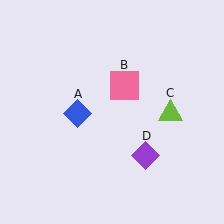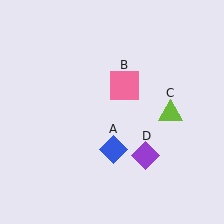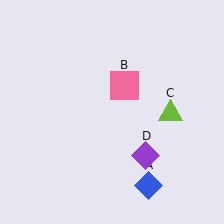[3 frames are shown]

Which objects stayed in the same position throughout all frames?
Pink square (object B) and lime triangle (object C) and purple diamond (object D) remained stationary.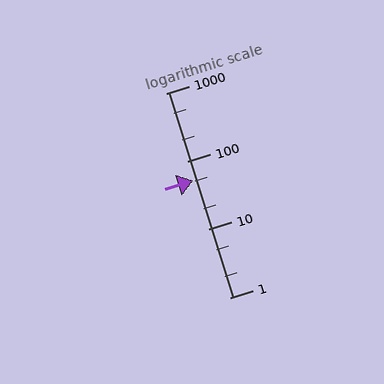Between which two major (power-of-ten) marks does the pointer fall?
The pointer is between 10 and 100.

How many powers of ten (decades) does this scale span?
The scale spans 3 decades, from 1 to 1000.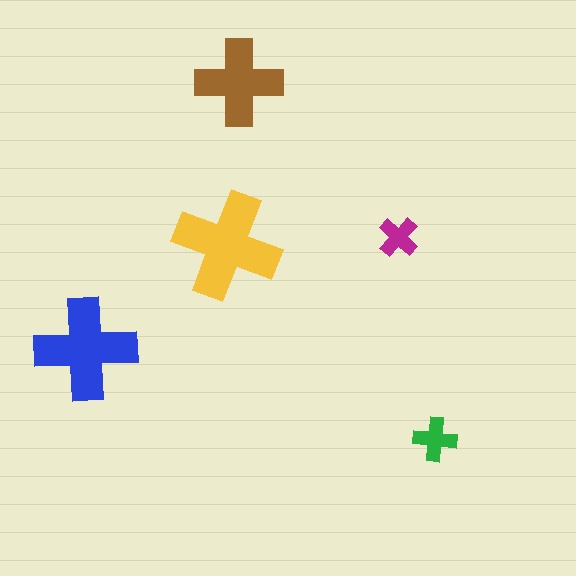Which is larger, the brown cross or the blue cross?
The blue one.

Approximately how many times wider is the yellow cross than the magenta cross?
About 2.5 times wider.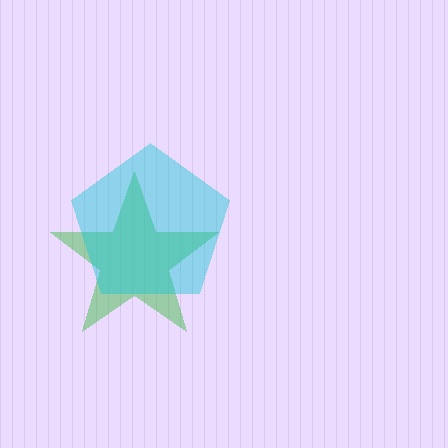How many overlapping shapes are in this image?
There are 2 overlapping shapes in the image.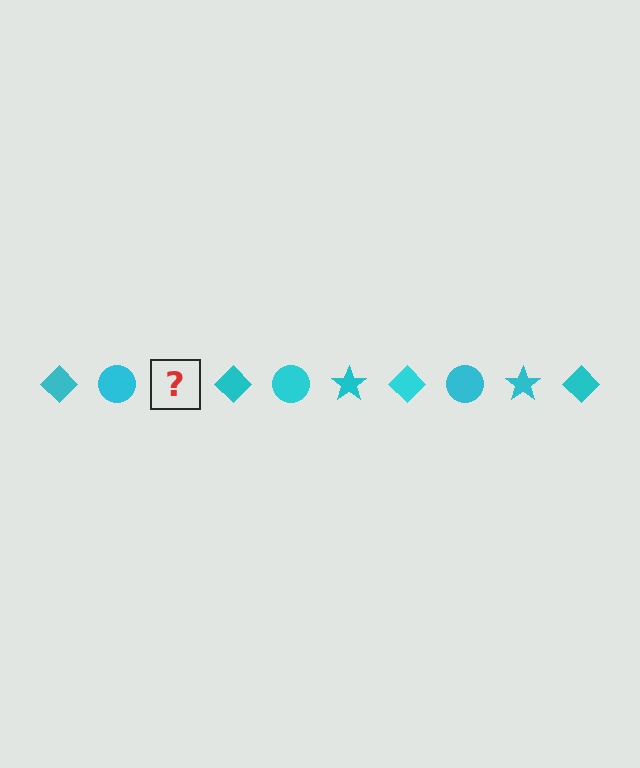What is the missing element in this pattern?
The missing element is a cyan star.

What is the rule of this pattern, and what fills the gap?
The rule is that the pattern cycles through diamond, circle, star shapes in cyan. The gap should be filled with a cyan star.